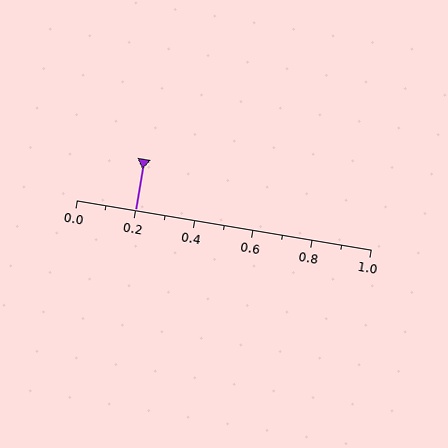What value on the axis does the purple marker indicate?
The marker indicates approximately 0.2.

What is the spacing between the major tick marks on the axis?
The major ticks are spaced 0.2 apart.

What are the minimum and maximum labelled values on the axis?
The axis runs from 0.0 to 1.0.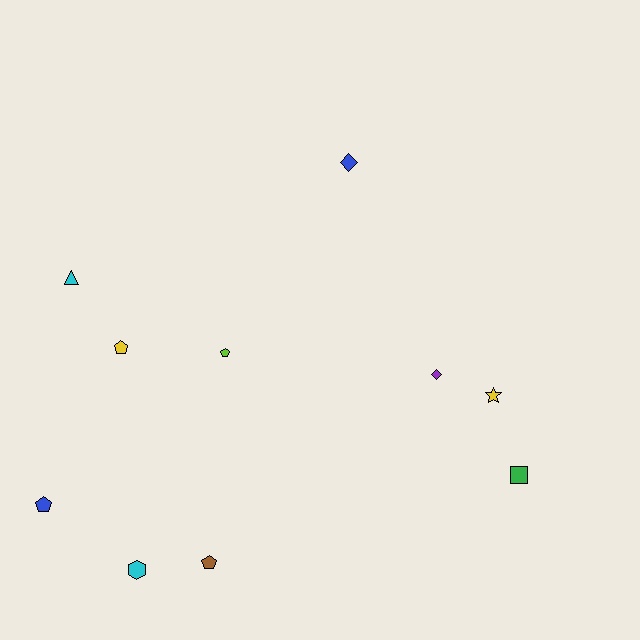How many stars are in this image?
There is 1 star.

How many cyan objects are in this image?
There are 2 cyan objects.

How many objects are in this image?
There are 10 objects.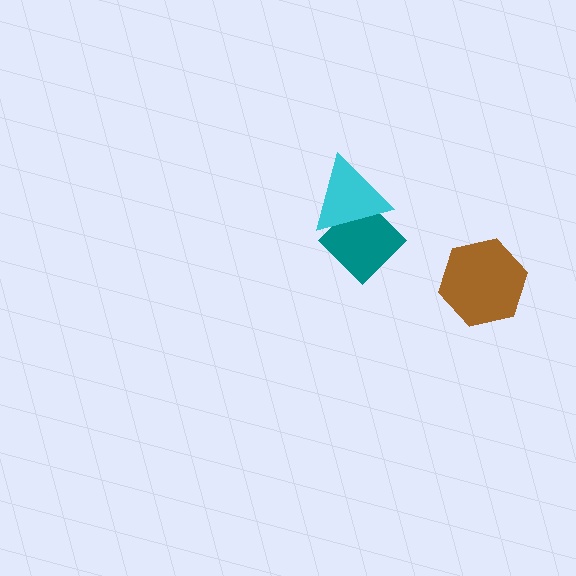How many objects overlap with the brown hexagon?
0 objects overlap with the brown hexagon.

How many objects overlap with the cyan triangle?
1 object overlaps with the cyan triangle.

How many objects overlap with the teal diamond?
1 object overlaps with the teal diamond.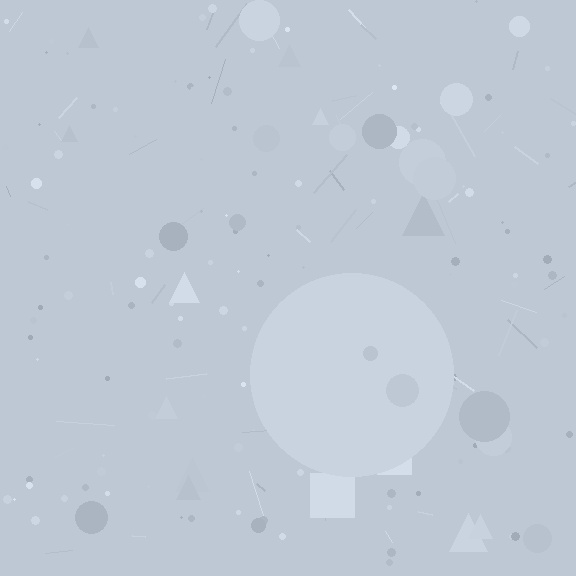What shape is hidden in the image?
A circle is hidden in the image.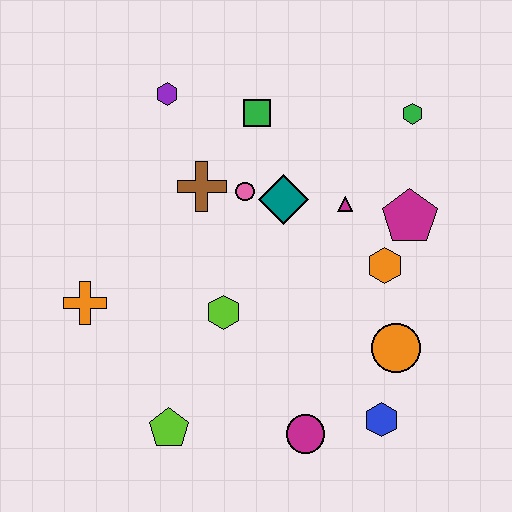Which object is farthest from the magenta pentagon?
The orange cross is farthest from the magenta pentagon.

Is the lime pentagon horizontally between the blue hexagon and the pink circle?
No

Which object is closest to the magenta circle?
The blue hexagon is closest to the magenta circle.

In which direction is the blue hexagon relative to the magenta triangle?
The blue hexagon is below the magenta triangle.